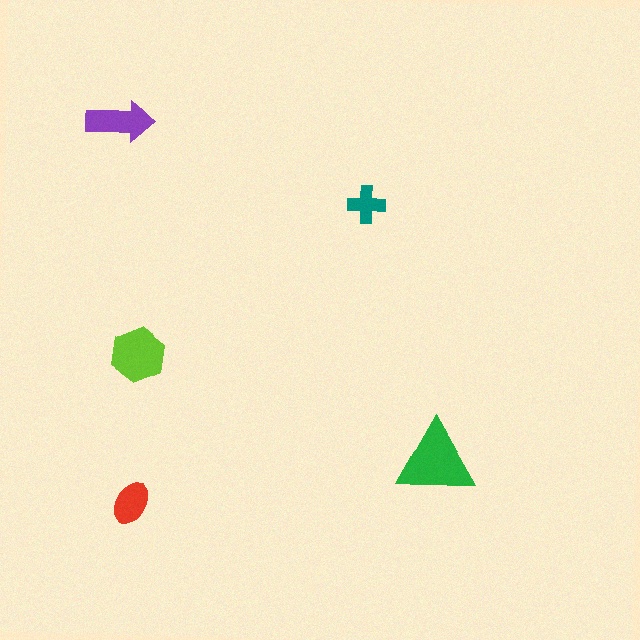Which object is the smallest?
The teal cross.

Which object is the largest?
The green triangle.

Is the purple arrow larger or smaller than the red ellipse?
Larger.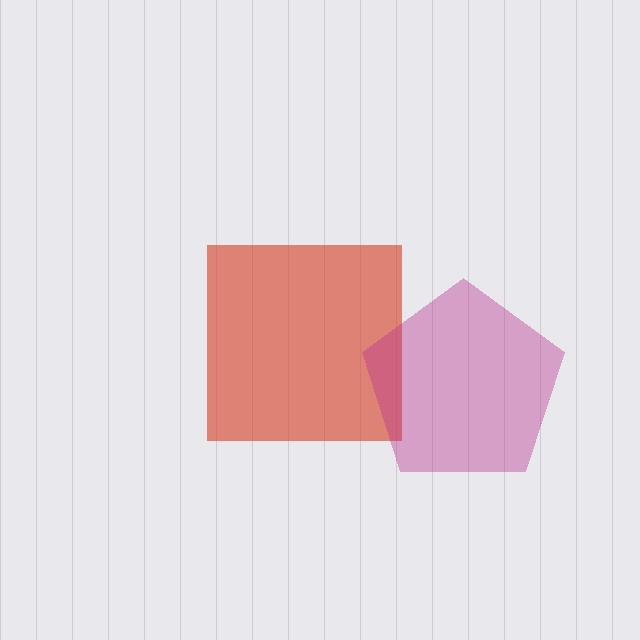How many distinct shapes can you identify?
There are 2 distinct shapes: a red square, a magenta pentagon.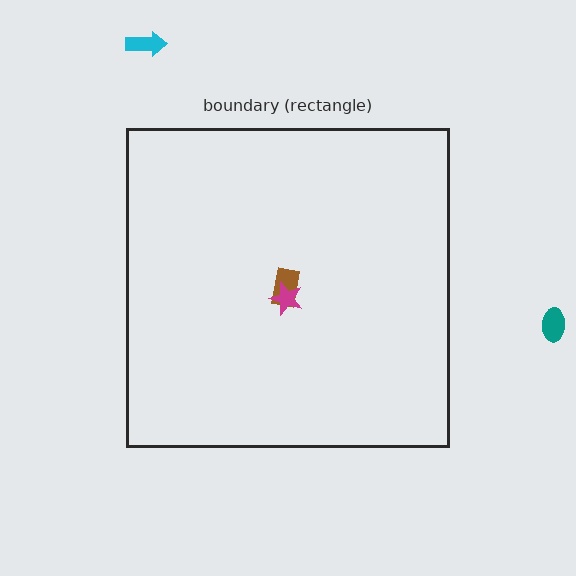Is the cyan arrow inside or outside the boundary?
Outside.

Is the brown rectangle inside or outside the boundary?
Inside.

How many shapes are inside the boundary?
2 inside, 2 outside.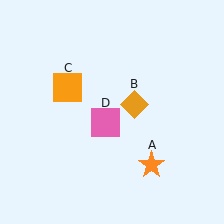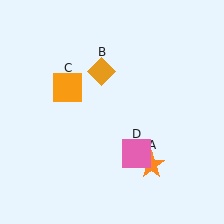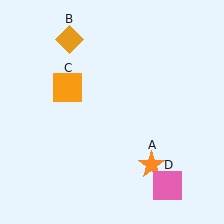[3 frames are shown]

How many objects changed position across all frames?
2 objects changed position: orange diamond (object B), pink square (object D).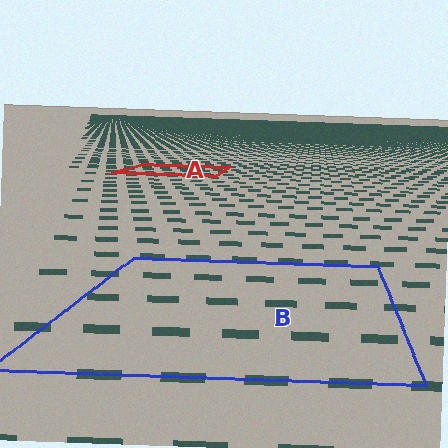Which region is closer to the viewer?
Region B is closer. The texture elements there are larger and more spread out.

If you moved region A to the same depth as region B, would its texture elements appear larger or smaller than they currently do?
They would appear larger. At a closer depth, the same texture elements are projected at a bigger on-screen size.